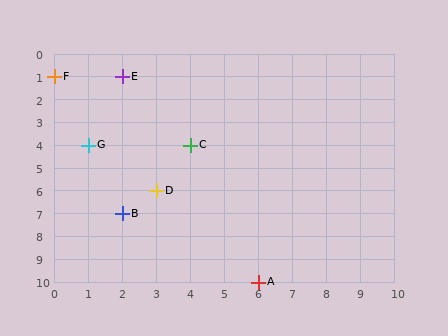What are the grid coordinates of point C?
Point C is at grid coordinates (4, 4).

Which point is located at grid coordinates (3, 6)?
Point D is at (3, 6).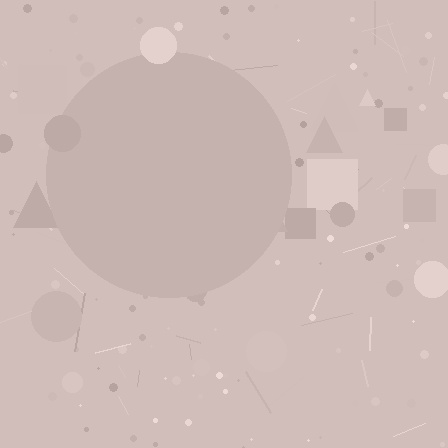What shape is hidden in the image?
A circle is hidden in the image.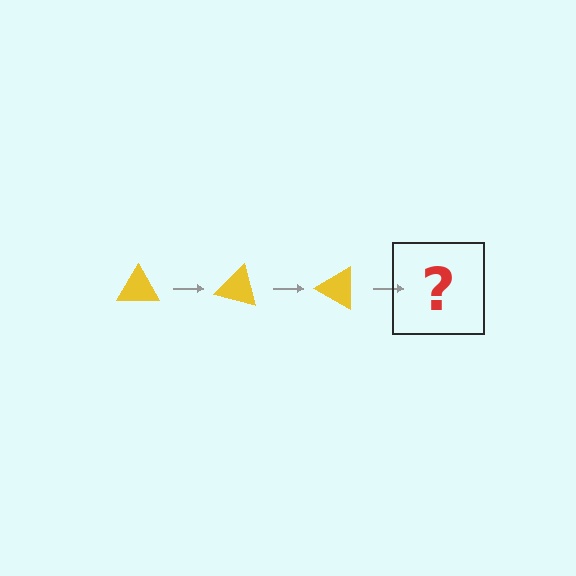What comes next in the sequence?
The next element should be a yellow triangle rotated 45 degrees.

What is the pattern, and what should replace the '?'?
The pattern is that the triangle rotates 15 degrees each step. The '?' should be a yellow triangle rotated 45 degrees.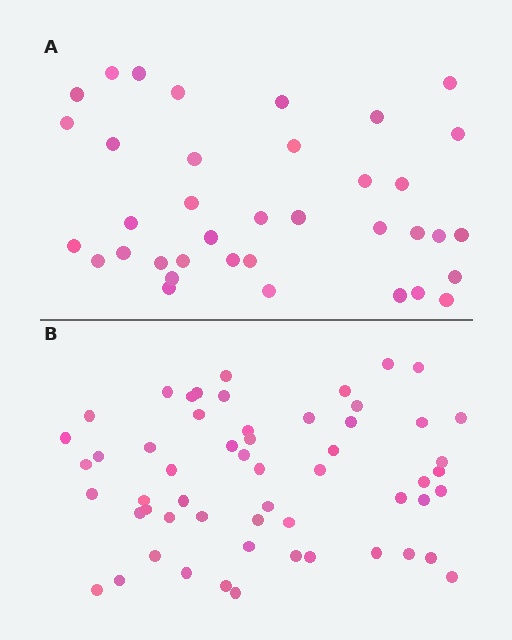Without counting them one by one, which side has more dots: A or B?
Region B (the bottom region) has more dots.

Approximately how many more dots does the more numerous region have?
Region B has approximately 20 more dots than region A.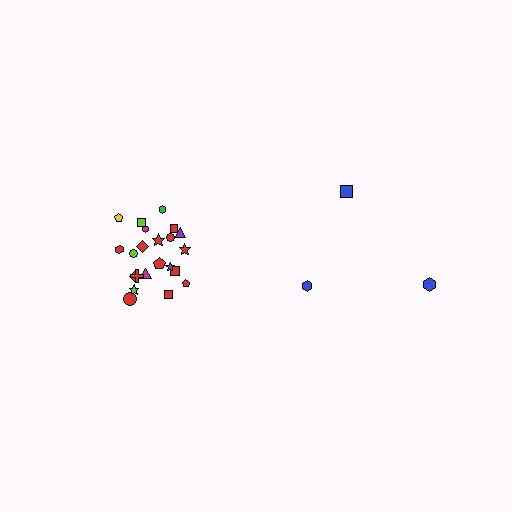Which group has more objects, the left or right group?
The left group.